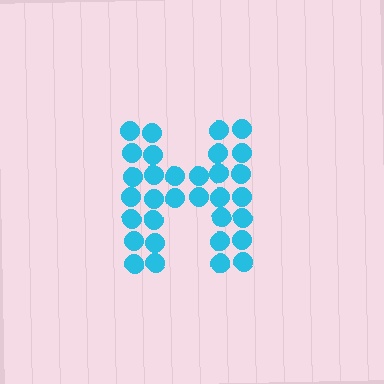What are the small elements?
The small elements are circles.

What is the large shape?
The large shape is the letter H.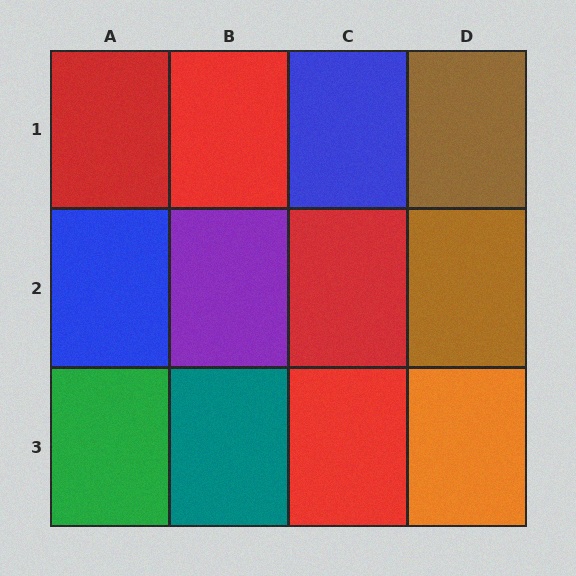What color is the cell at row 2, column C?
Red.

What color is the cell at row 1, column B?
Red.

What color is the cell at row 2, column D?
Brown.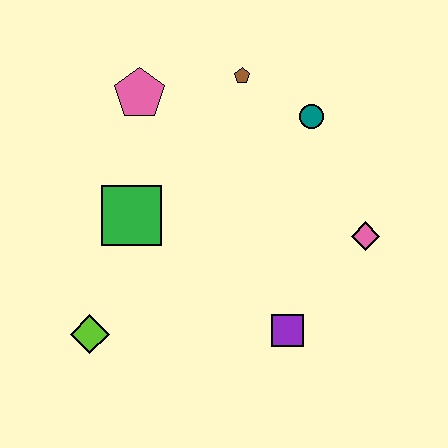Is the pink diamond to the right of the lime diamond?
Yes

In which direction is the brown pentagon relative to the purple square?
The brown pentagon is above the purple square.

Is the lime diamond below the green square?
Yes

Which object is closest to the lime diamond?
The green square is closest to the lime diamond.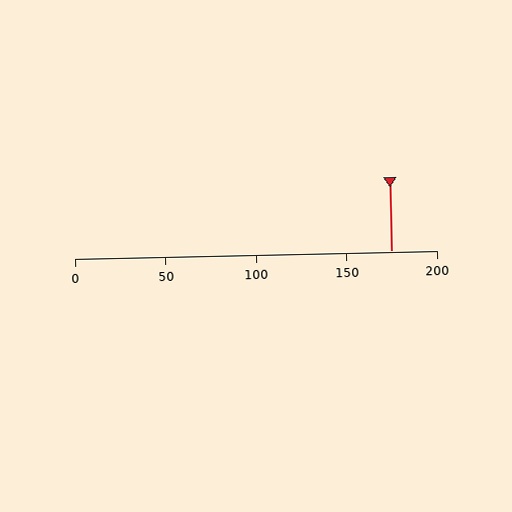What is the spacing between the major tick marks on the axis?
The major ticks are spaced 50 apart.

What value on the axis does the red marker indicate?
The marker indicates approximately 175.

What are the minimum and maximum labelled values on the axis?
The axis runs from 0 to 200.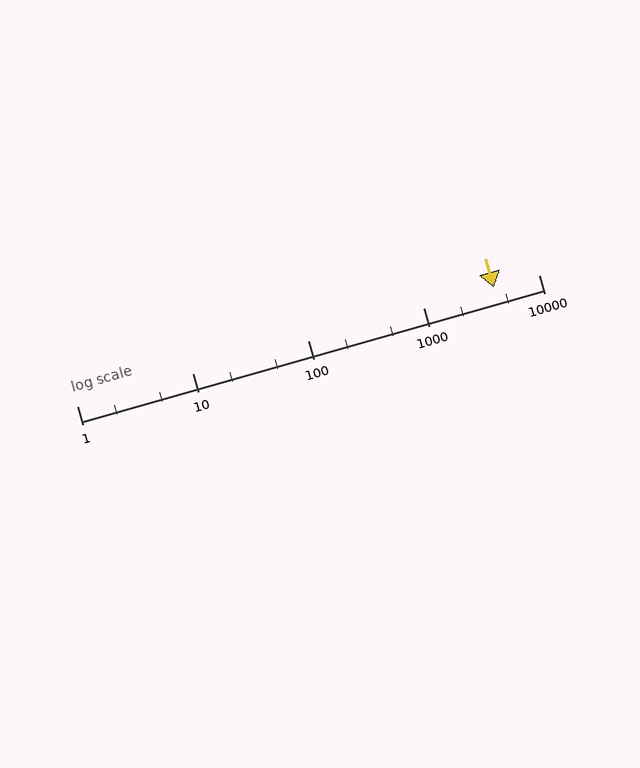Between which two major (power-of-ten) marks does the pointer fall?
The pointer is between 1000 and 10000.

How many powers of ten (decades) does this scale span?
The scale spans 4 decades, from 1 to 10000.